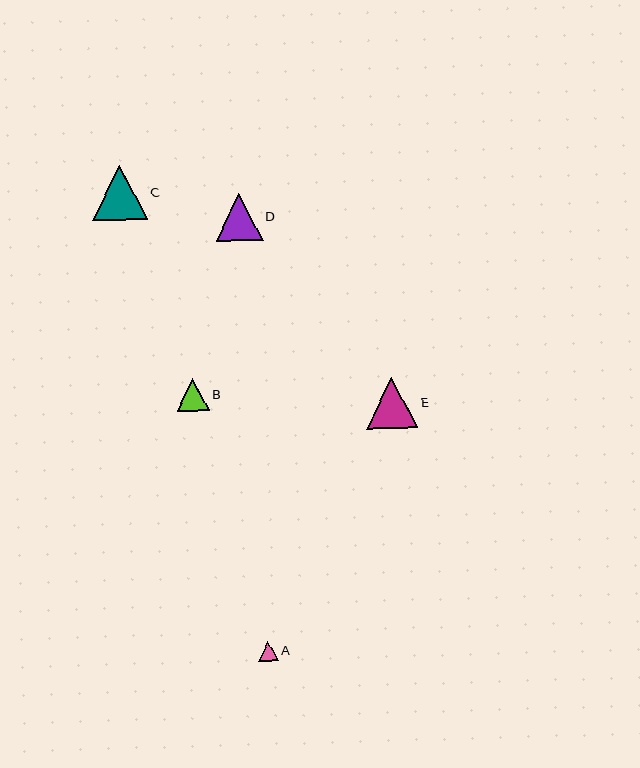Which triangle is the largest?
Triangle C is the largest with a size of approximately 55 pixels.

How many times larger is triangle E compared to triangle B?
Triangle E is approximately 1.5 times the size of triangle B.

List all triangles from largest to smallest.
From largest to smallest: C, E, D, B, A.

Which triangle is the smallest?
Triangle A is the smallest with a size of approximately 20 pixels.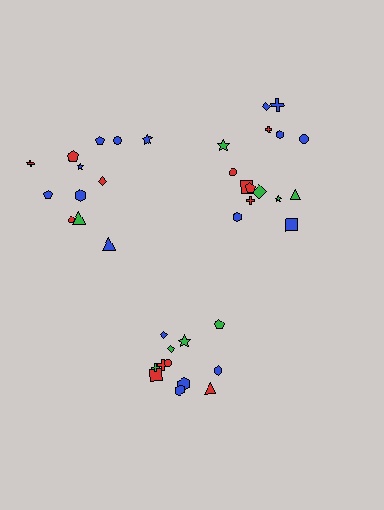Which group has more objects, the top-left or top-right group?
The top-right group.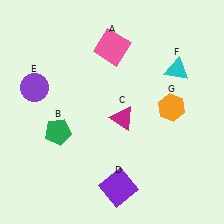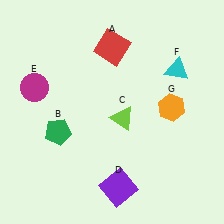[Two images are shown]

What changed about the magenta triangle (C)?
In Image 1, C is magenta. In Image 2, it changed to lime.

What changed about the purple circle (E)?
In Image 1, E is purple. In Image 2, it changed to magenta.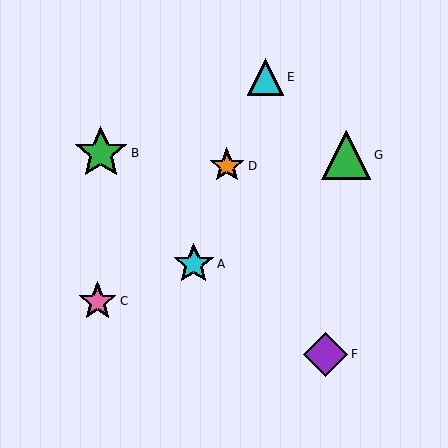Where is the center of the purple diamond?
The center of the purple diamond is at (326, 354).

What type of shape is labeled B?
Shape B is a green star.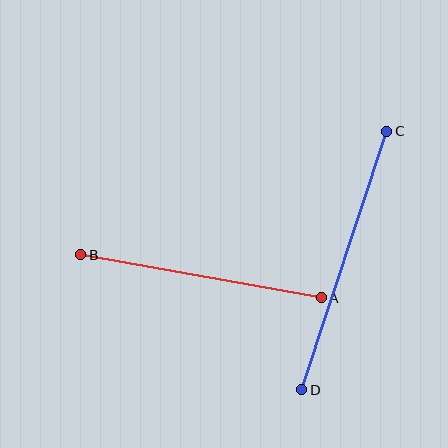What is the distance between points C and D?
The distance is approximately 272 pixels.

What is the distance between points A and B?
The distance is approximately 244 pixels.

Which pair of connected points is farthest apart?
Points C and D are farthest apart.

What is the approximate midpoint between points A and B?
The midpoint is at approximately (201, 276) pixels.